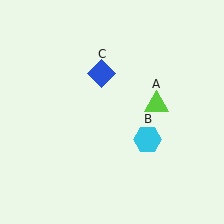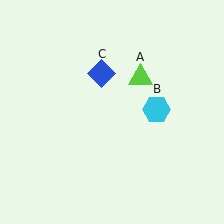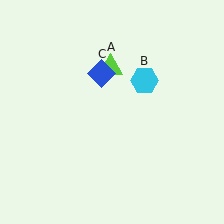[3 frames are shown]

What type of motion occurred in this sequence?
The lime triangle (object A), cyan hexagon (object B) rotated counterclockwise around the center of the scene.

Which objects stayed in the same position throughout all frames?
Blue diamond (object C) remained stationary.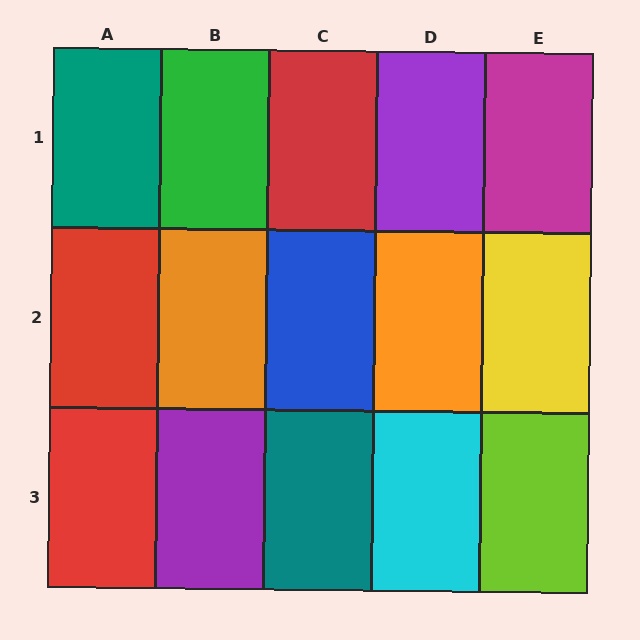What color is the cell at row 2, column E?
Yellow.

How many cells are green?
1 cell is green.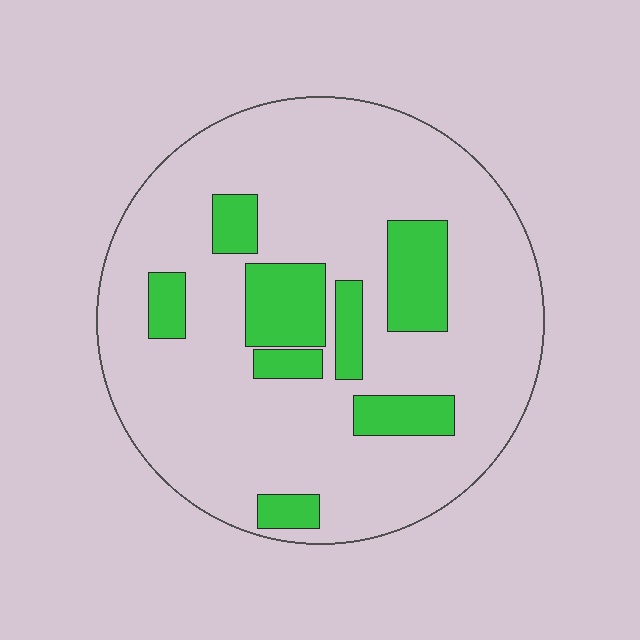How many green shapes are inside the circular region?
8.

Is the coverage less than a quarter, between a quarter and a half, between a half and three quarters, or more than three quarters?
Less than a quarter.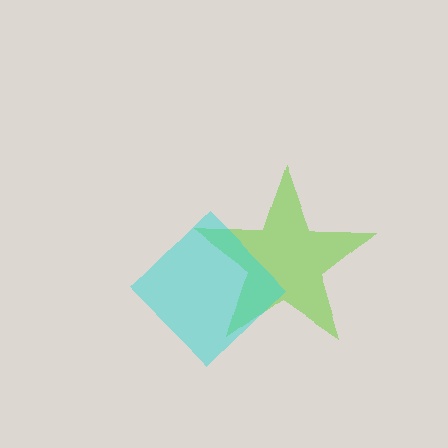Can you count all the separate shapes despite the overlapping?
Yes, there are 2 separate shapes.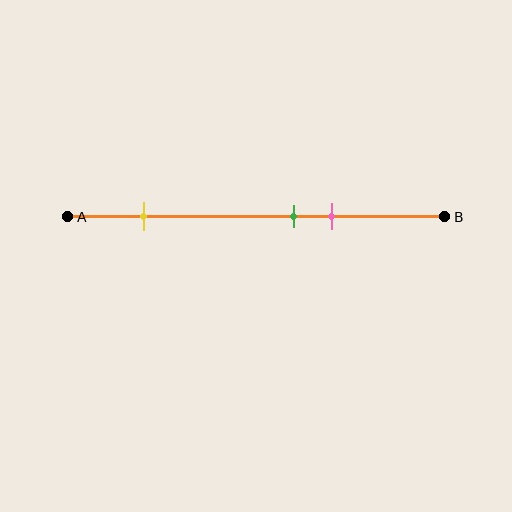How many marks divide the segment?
There are 3 marks dividing the segment.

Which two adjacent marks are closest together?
The green and pink marks are the closest adjacent pair.